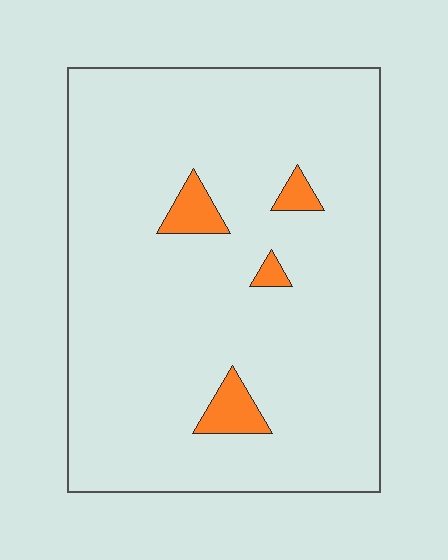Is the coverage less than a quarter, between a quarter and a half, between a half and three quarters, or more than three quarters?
Less than a quarter.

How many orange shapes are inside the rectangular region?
4.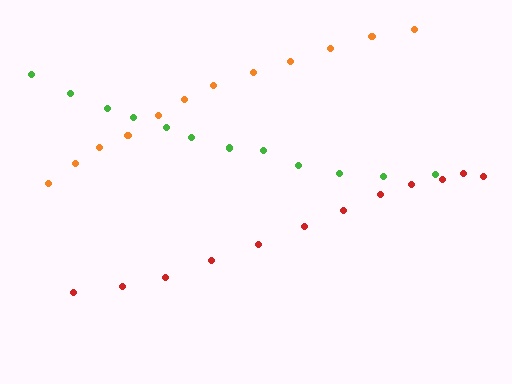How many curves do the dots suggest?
There are 3 distinct paths.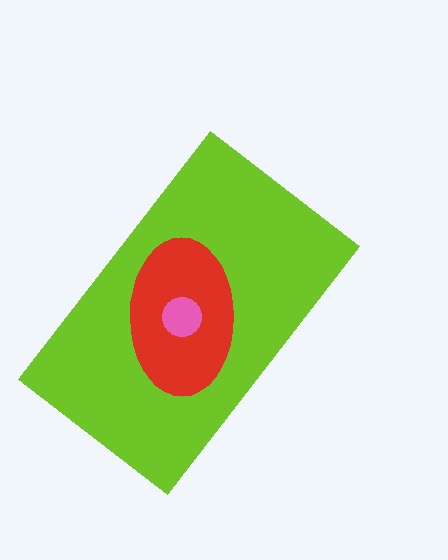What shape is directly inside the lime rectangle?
The red ellipse.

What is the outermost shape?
The lime rectangle.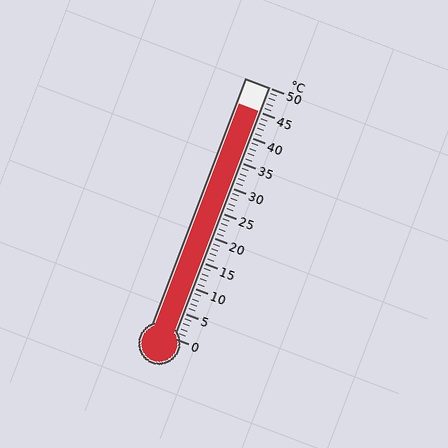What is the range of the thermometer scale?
The thermometer scale ranges from 0°C to 50°C.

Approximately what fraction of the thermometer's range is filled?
The thermometer is filled to approximately 90% of its range.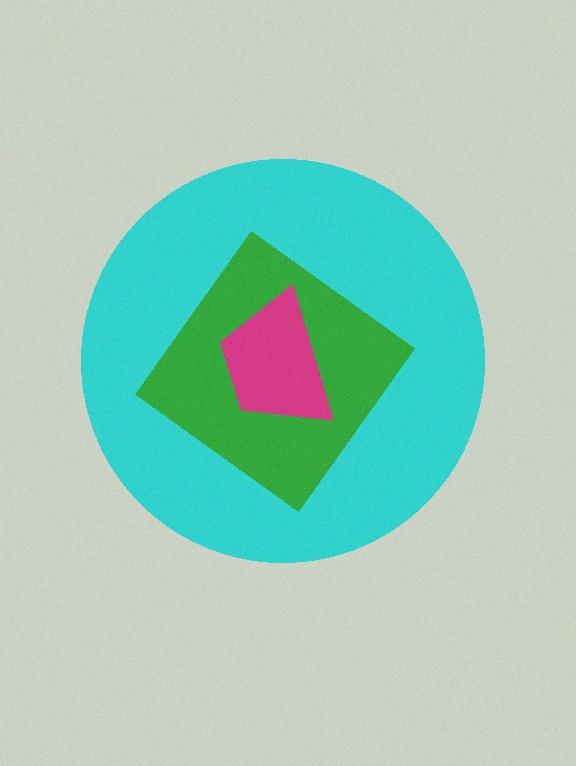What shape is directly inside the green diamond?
The magenta trapezoid.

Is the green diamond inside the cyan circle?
Yes.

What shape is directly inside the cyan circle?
The green diamond.